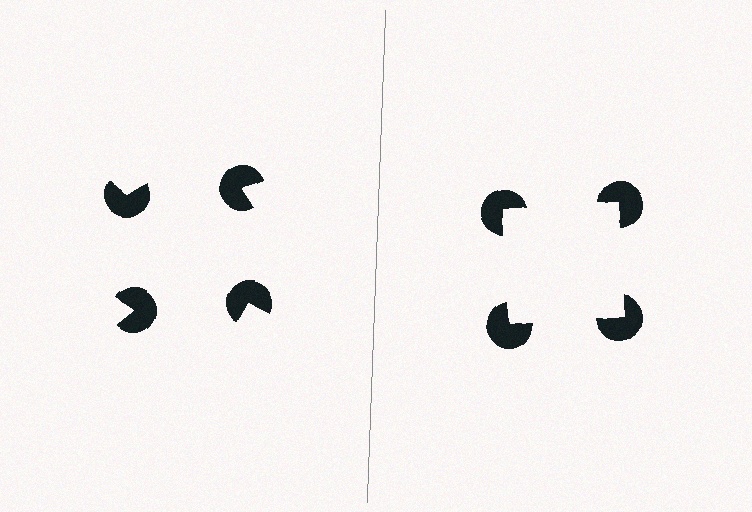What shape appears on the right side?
An illusory square.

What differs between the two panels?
The pac-man discs are positioned identically on both sides; only the wedge orientations differ. On the right they align to a square; on the left they are misaligned.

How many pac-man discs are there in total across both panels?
8 — 4 on each side.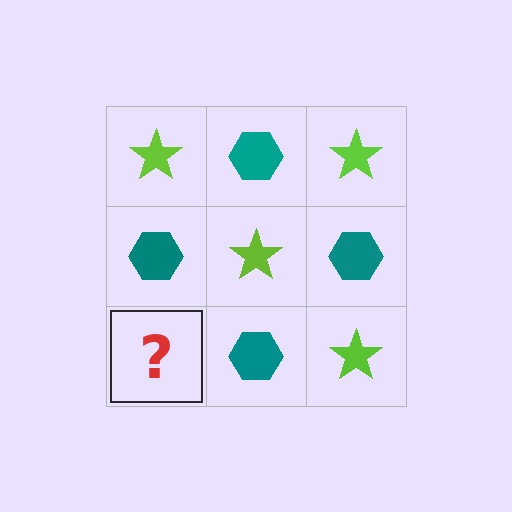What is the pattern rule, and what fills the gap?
The rule is that it alternates lime star and teal hexagon in a checkerboard pattern. The gap should be filled with a lime star.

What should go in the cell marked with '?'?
The missing cell should contain a lime star.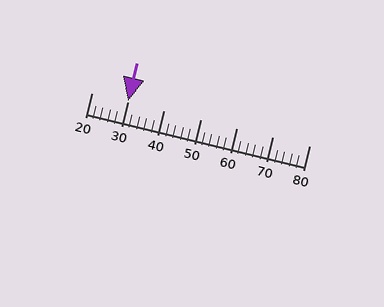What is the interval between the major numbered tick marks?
The major tick marks are spaced 10 units apart.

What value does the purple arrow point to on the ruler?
The purple arrow points to approximately 30.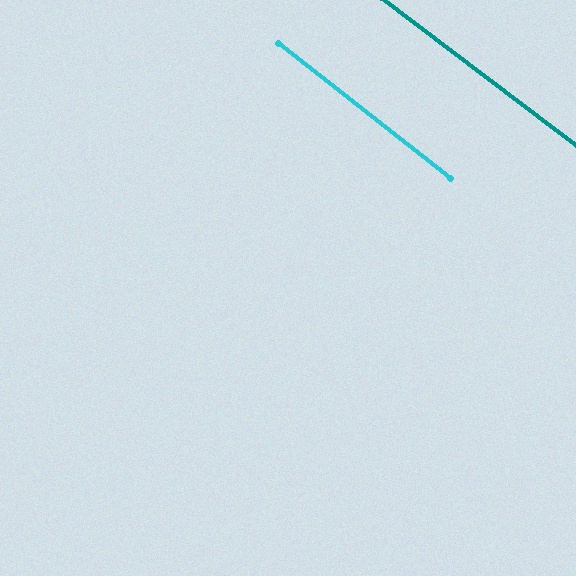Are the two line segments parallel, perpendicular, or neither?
Parallel — their directions differ by only 0.8°.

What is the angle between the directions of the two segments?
Approximately 1 degree.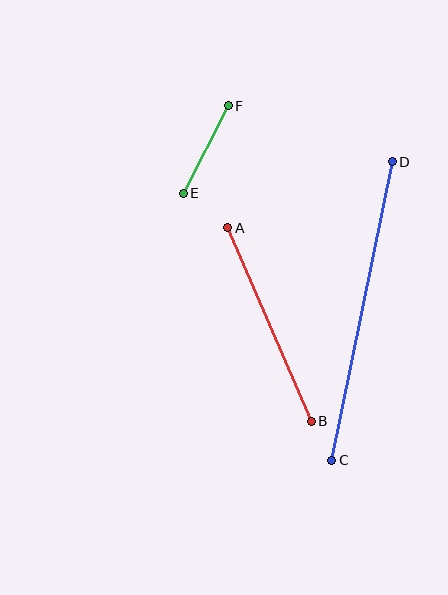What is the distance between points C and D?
The distance is approximately 305 pixels.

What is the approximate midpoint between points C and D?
The midpoint is at approximately (362, 311) pixels.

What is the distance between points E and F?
The distance is approximately 98 pixels.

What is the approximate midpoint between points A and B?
The midpoint is at approximately (269, 325) pixels.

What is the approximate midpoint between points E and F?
The midpoint is at approximately (206, 150) pixels.